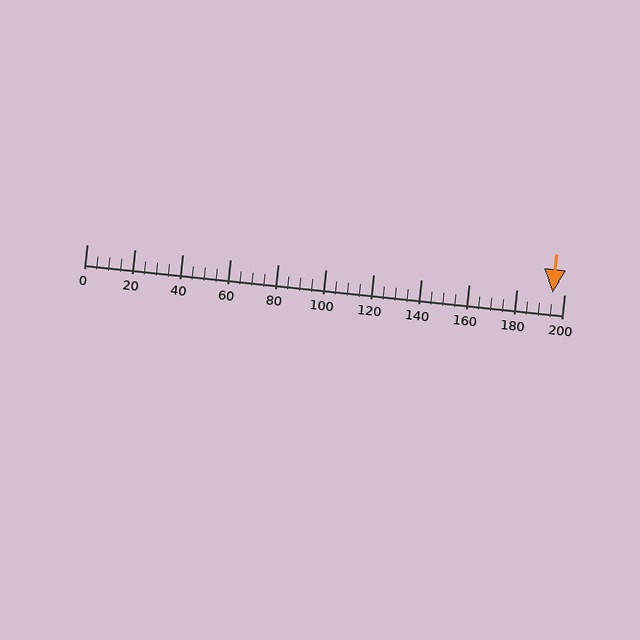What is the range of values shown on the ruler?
The ruler shows values from 0 to 200.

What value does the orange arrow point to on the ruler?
The orange arrow points to approximately 195.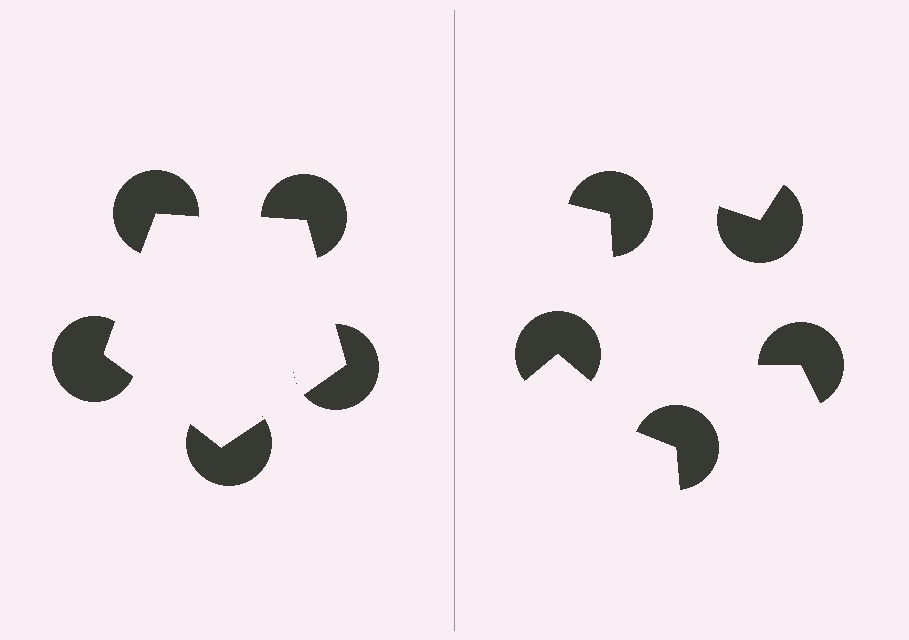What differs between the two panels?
The pac-man discs are positioned identically on both sides; only the wedge orientations differ. On the left they align to a pentagon; on the right they are misaligned.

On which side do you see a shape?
An illusory pentagon appears on the left side. On the right side the wedge cuts are rotated, so no coherent shape forms.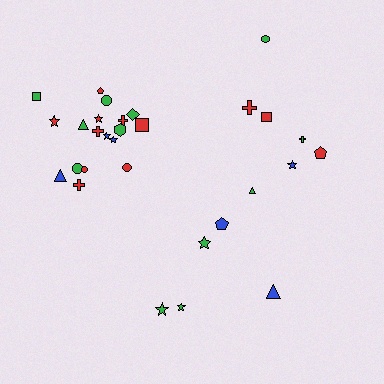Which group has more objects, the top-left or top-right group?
The top-left group.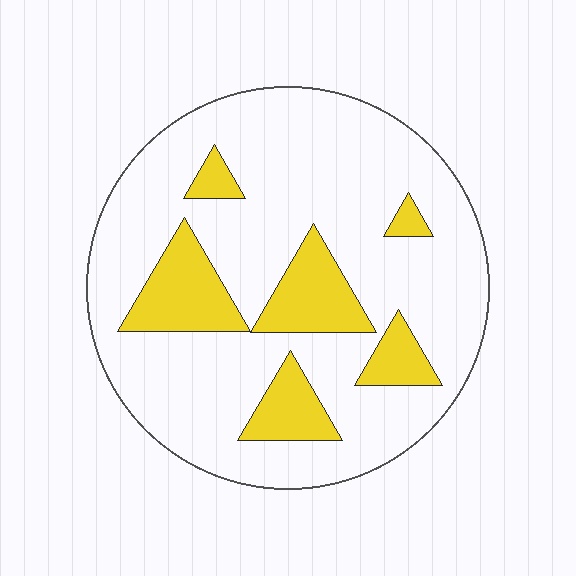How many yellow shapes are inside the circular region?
6.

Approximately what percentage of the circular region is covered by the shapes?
Approximately 20%.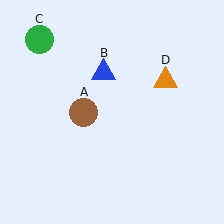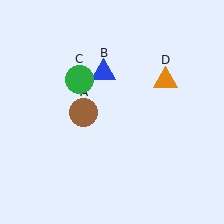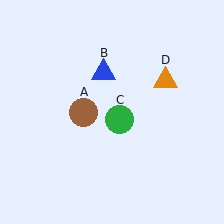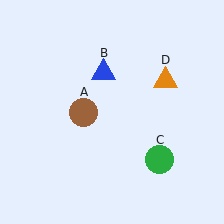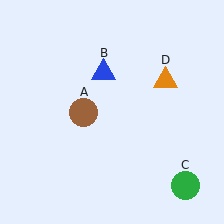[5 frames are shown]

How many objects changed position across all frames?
1 object changed position: green circle (object C).